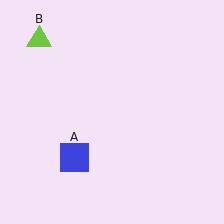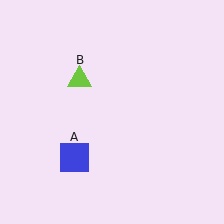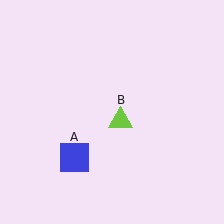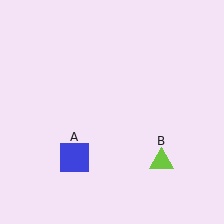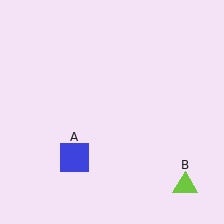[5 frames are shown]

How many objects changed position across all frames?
1 object changed position: lime triangle (object B).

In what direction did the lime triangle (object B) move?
The lime triangle (object B) moved down and to the right.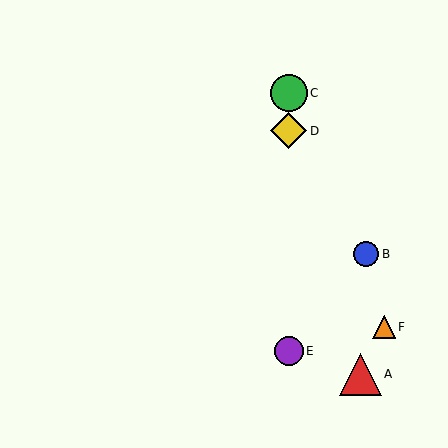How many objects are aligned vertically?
3 objects (C, D, E) are aligned vertically.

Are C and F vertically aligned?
No, C is at x≈289 and F is at x≈384.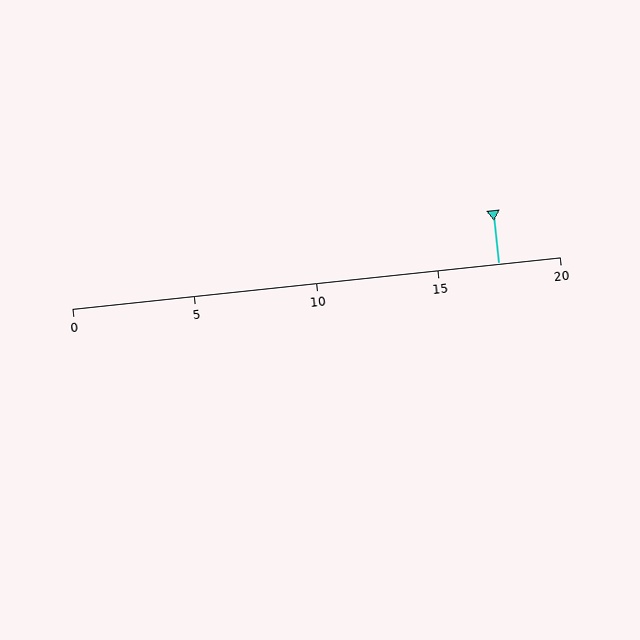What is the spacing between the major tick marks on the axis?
The major ticks are spaced 5 apart.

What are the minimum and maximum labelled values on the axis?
The axis runs from 0 to 20.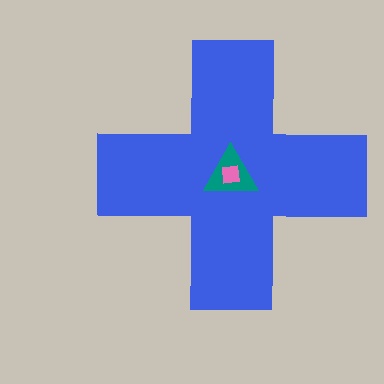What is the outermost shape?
The blue cross.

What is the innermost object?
The pink square.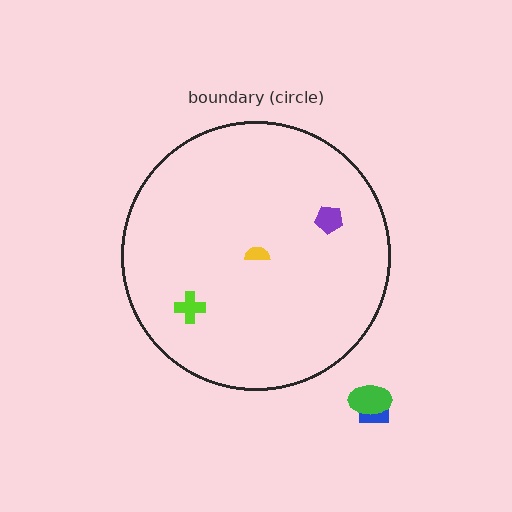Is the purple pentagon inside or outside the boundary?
Inside.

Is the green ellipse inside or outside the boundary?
Outside.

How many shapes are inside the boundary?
3 inside, 2 outside.